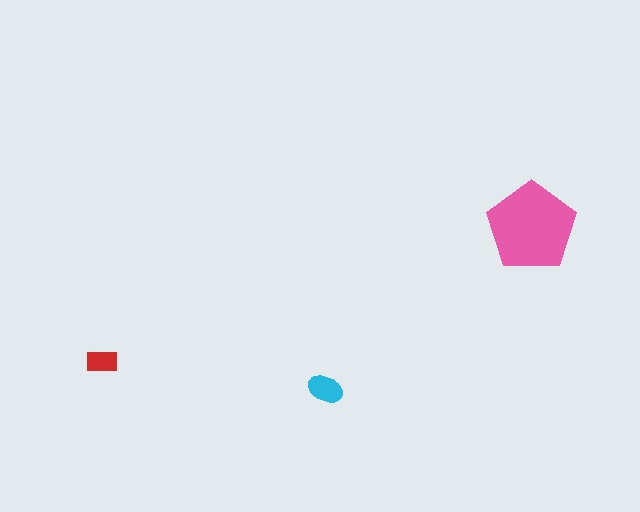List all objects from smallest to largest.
The red rectangle, the cyan ellipse, the pink pentagon.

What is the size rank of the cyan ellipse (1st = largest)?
2nd.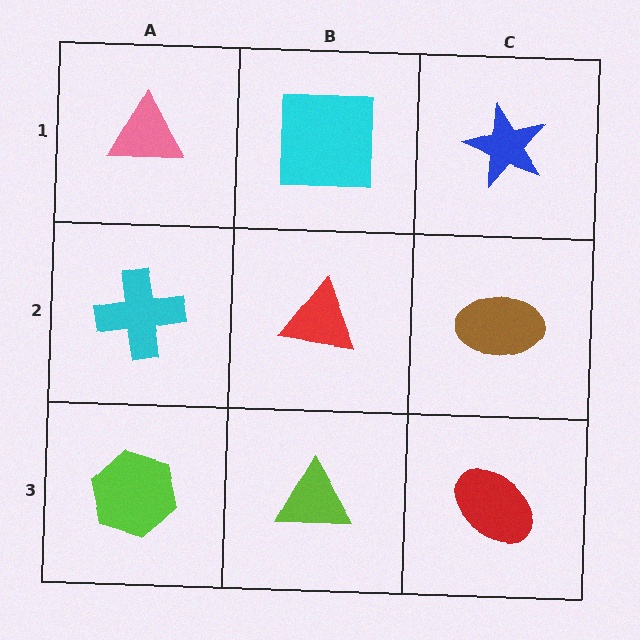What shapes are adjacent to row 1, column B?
A red triangle (row 2, column B), a pink triangle (row 1, column A), a blue star (row 1, column C).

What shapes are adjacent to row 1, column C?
A brown ellipse (row 2, column C), a cyan square (row 1, column B).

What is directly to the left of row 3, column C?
A lime triangle.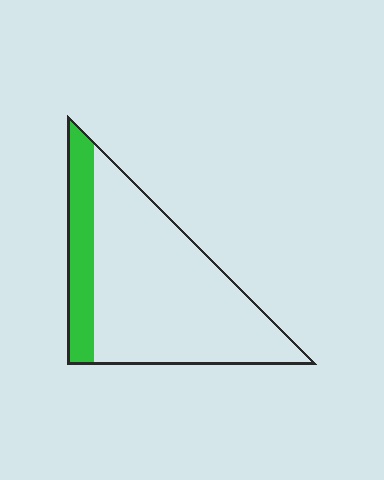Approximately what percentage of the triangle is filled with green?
Approximately 20%.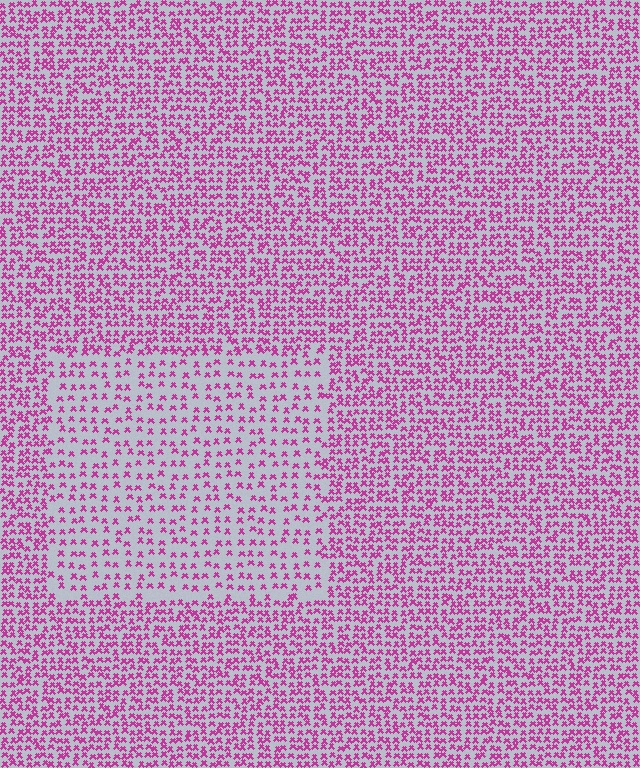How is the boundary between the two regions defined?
The boundary is defined by a change in element density (approximately 2.0x ratio). All elements are the same color, size, and shape.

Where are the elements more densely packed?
The elements are more densely packed outside the rectangle boundary.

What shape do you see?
I see a rectangle.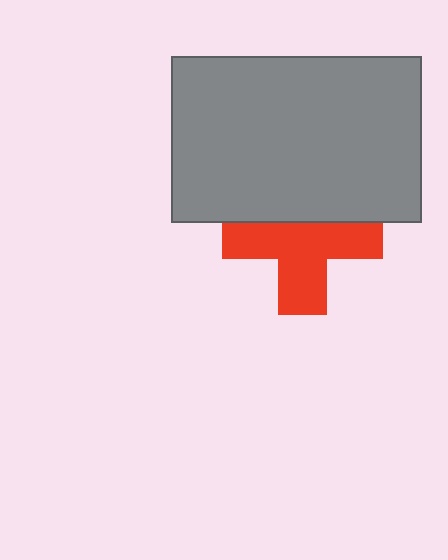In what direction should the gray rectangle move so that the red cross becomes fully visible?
The gray rectangle should move up. That is the shortest direction to clear the overlap and leave the red cross fully visible.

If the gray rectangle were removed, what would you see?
You would see the complete red cross.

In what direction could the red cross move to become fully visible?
The red cross could move down. That would shift it out from behind the gray rectangle entirely.